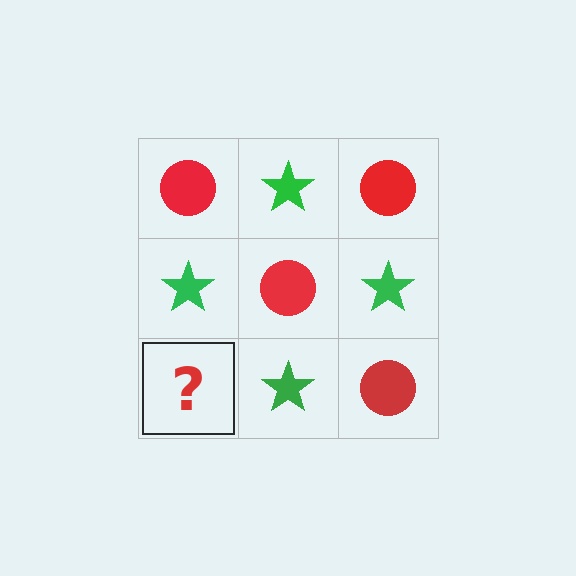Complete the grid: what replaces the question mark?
The question mark should be replaced with a red circle.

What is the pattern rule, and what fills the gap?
The rule is that it alternates red circle and green star in a checkerboard pattern. The gap should be filled with a red circle.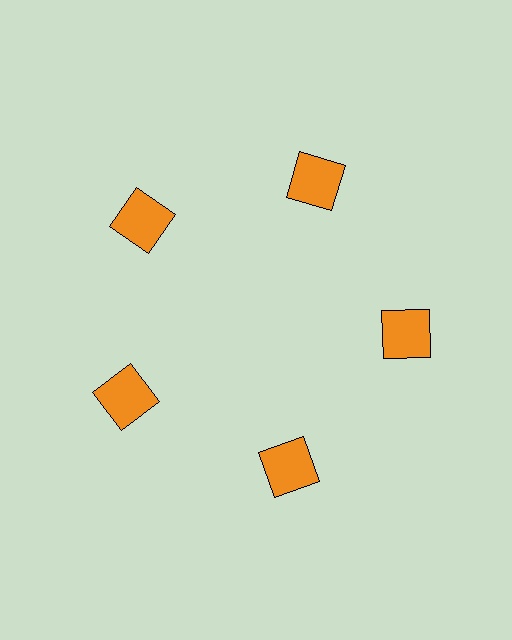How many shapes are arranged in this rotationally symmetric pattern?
There are 5 shapes, arranged in 5 groups of 1.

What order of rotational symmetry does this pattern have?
This pattern has 5-fold rotational symmetry.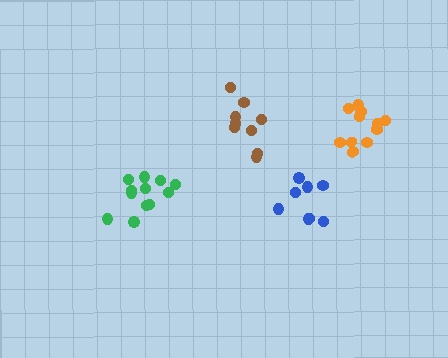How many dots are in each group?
Group 1: 9 dots, Group 2: 8 dots, Group 3: 12 dots, Group 4: 11 dots (40 total).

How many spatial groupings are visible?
There are 4 spatial groupings.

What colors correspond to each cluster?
The clusters are colored: brown, blue, green, orange.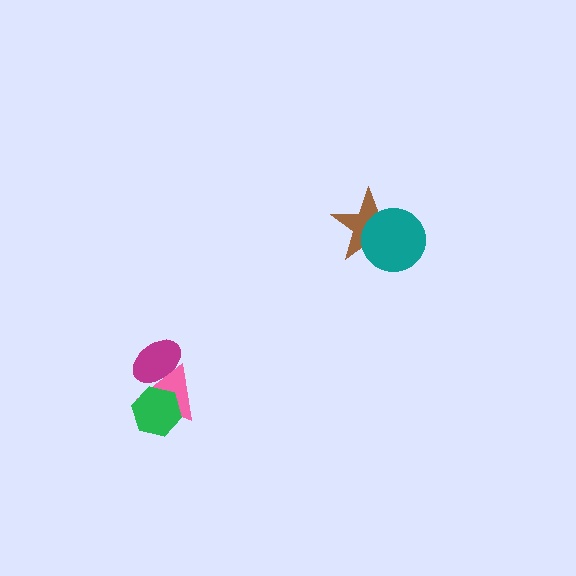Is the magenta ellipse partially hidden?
Yes, it is partially covered by another shape.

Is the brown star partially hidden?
Yes, it is partially covered by another shape.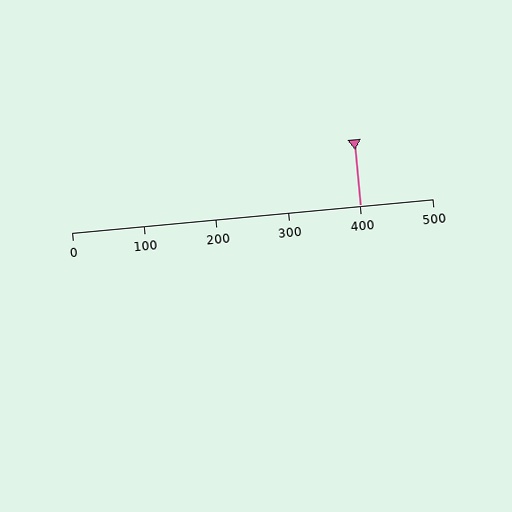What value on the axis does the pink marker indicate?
The marker indicates approximately 400.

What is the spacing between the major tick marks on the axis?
The major ticks are spaced 100 apart.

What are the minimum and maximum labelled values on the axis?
The axis runs from 0 to 500.